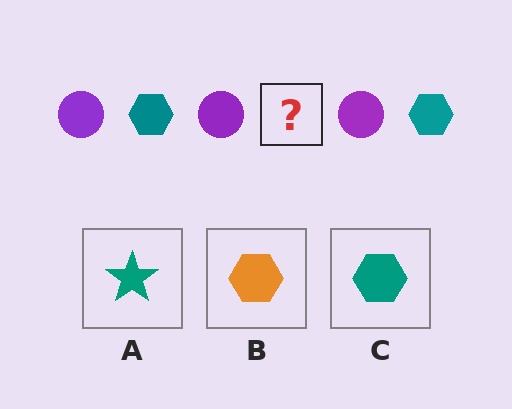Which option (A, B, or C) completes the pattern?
C.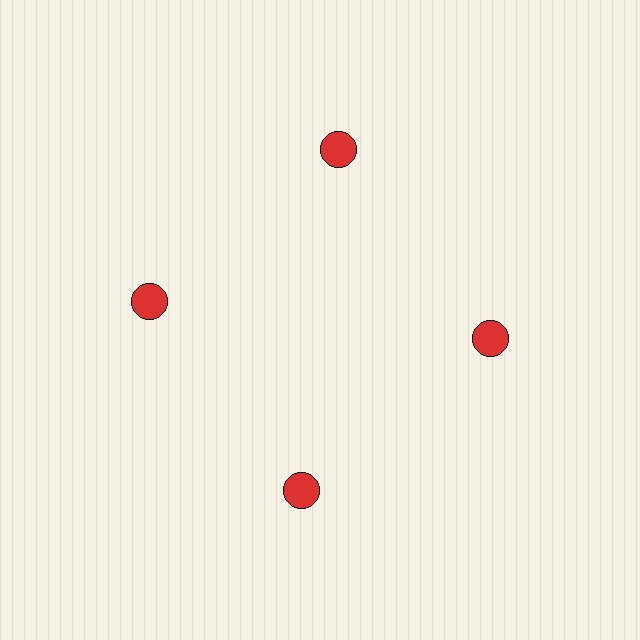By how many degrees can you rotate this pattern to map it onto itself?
The pattern maps onto itself every 90 degrees of rotation.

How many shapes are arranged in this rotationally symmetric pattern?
There are 4 shapes, arranged in 4 groups of 1.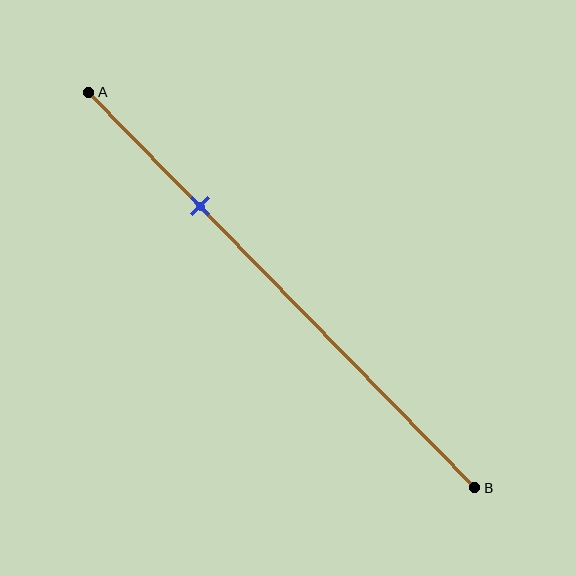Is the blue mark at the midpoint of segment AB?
No, the mark is at about 30% from A, not at the 50% midpoint.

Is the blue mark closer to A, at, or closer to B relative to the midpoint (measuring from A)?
The blue mark is closer to point A than the midpoint of segment AB.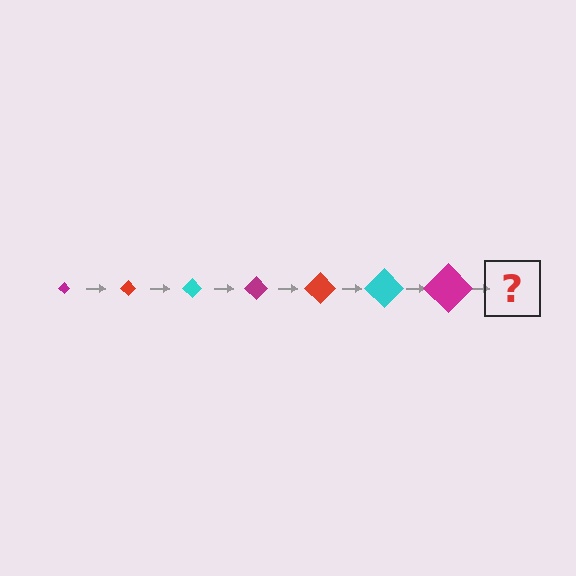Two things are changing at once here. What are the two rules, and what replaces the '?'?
The two rules are that the diamond grows larger each step and the color cycles through magenta, red, and cyan. The '?' should be a red diamond, larger than the previous one.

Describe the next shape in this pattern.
It should be a red diamond, larger than the previous one.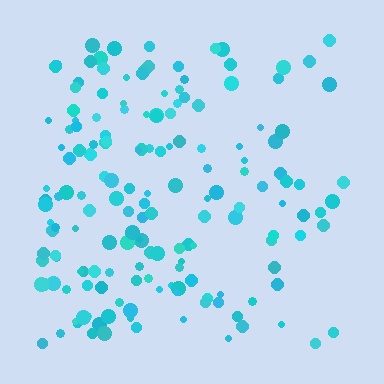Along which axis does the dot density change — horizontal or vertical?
Horizontal.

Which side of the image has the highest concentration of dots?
The left.